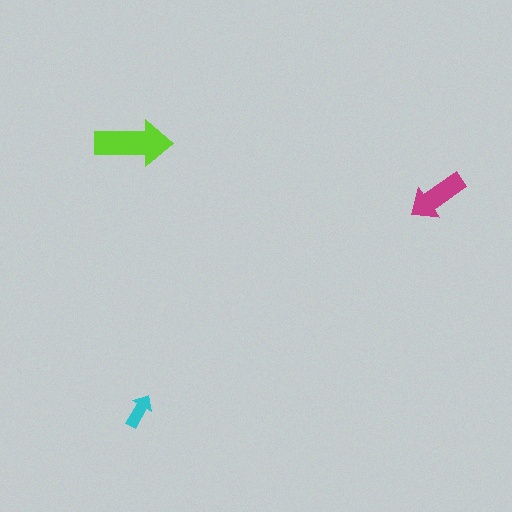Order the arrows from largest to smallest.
the lime one, the magenta one, the cyan one.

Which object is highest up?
The lime arrow is topmost.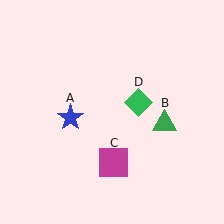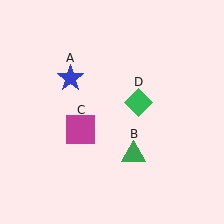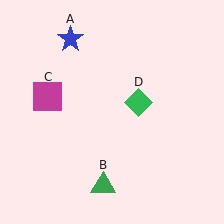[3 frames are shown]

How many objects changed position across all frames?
3 objects changed position: blue star (object A), green triangle (object B), magenta square (object C).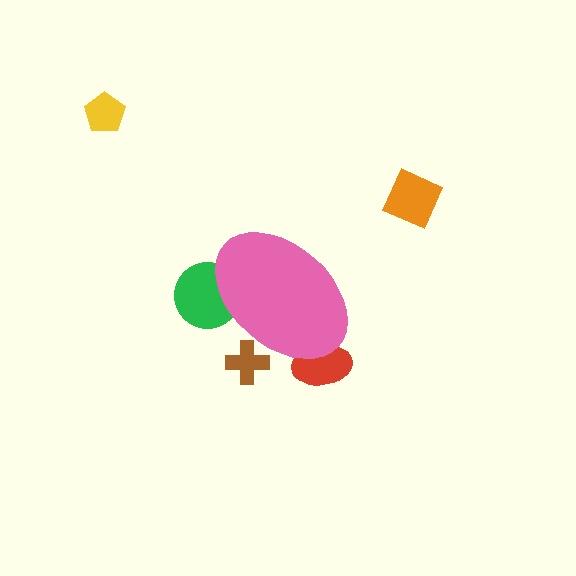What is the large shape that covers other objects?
A pink ellipse.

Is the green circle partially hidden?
Yes, the green circle is partially hidden behind the pink ellipse.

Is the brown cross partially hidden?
Yes, the brown cross is partially hidden behind the pink ellipse.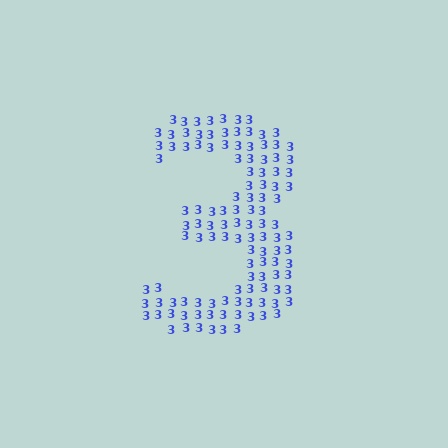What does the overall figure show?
The overall figure shows the digit 3.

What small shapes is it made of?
It is made of small digit 3's.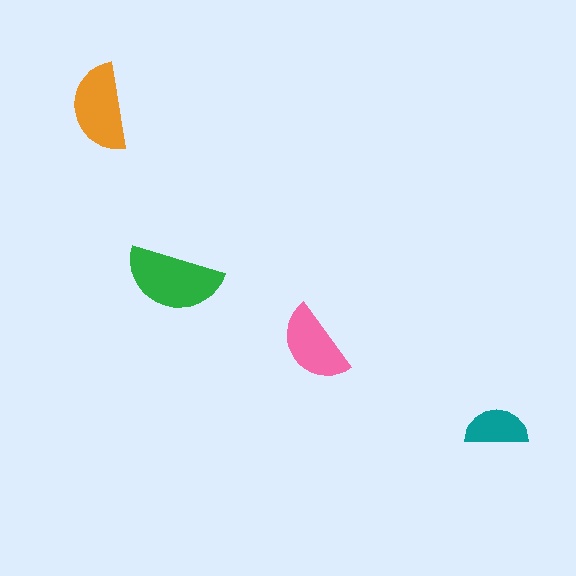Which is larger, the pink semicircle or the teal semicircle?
The pink one.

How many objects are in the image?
There are 4 objects in the image.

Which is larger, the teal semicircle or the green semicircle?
The green one.